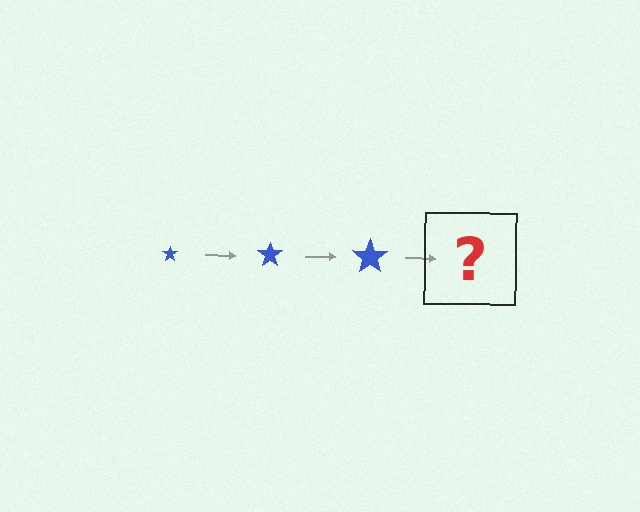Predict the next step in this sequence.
The next step is a blue star, larger than the previous one.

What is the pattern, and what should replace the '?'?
The pattern is that the star gets progressively larger each step. The '?' should be a blue star, larger than the previous one.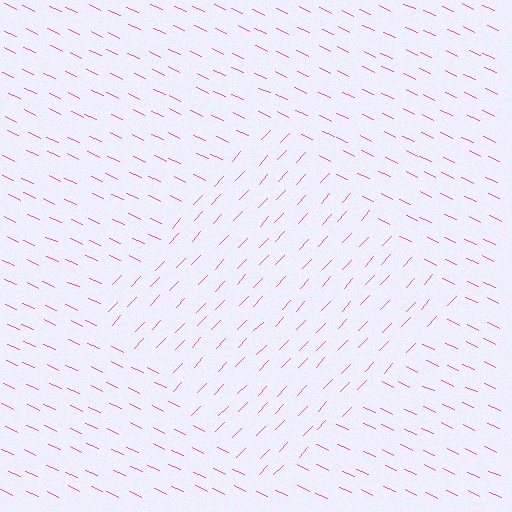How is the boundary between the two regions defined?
The boundary is defined purely by a change in line orientation (approximately 72 degrees difference). All lines are the same color and thickness.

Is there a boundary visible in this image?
Yes, there is a texture boundary formed by a change in line orientation.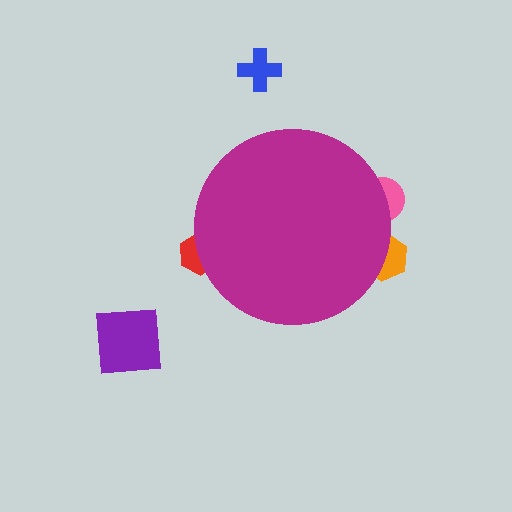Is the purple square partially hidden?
No, the purple square is fully visible.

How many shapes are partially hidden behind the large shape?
3 shapes are partially hidden.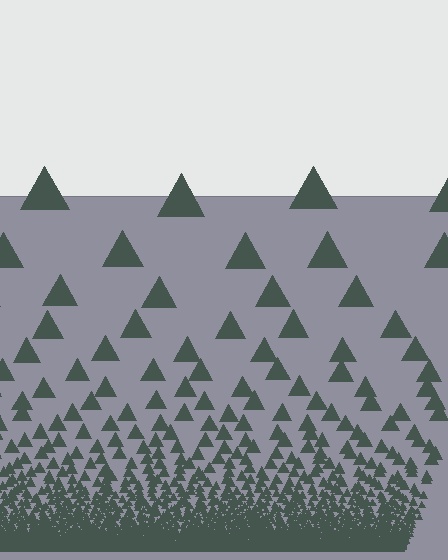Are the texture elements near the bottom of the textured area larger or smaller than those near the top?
Smaller. The gradient is inverted — elements near the bottom are smaller and denser.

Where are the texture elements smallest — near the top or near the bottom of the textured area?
Near the bottom.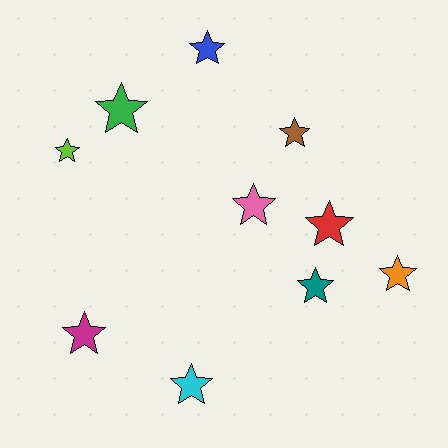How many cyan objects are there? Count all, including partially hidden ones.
There is 1 cyan object.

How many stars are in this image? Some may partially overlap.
There are 10 stars.